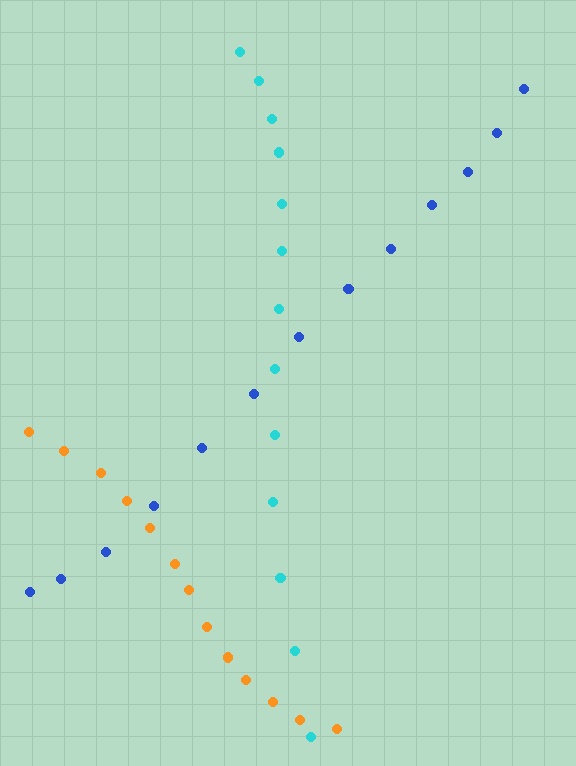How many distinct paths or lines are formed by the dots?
There are 3 distinct paths.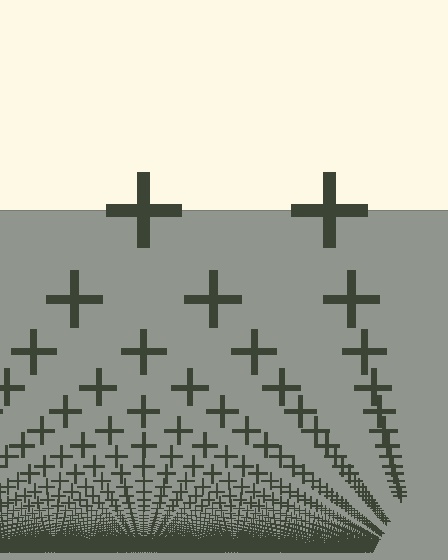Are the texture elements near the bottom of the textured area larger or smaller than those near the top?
Smaller. The gradient is inverted — elements near the bottom are smaller and denser.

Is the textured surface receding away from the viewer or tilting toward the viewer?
The surface appears to tilt toward the viewer. Texture elements get larger and sparser toward the top.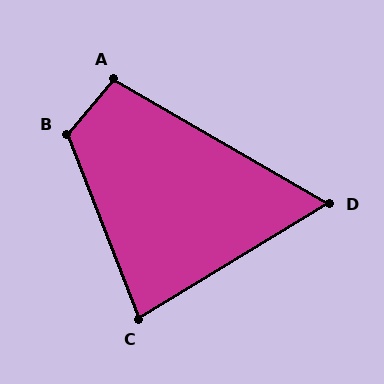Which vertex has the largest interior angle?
B, at approximately 119 degrees.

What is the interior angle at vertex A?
Approximately 100 degrees (obtuse).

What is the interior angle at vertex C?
Approximately 80 degrees (acute).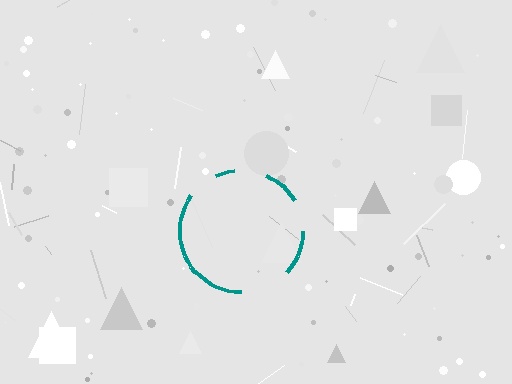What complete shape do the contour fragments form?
The contour fragments form a circle.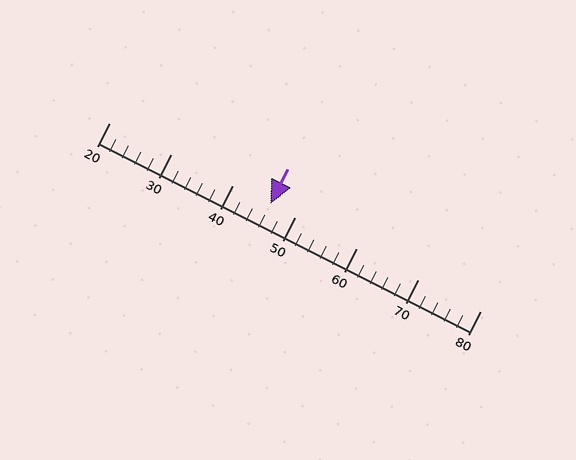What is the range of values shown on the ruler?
The ruler shows values from 20 to 80.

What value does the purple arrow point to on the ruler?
The purple arrow points to approximately 46.